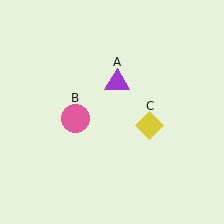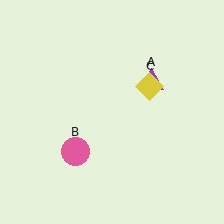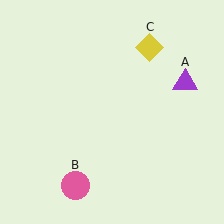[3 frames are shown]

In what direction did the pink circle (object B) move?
The pink circle (object B) moved down.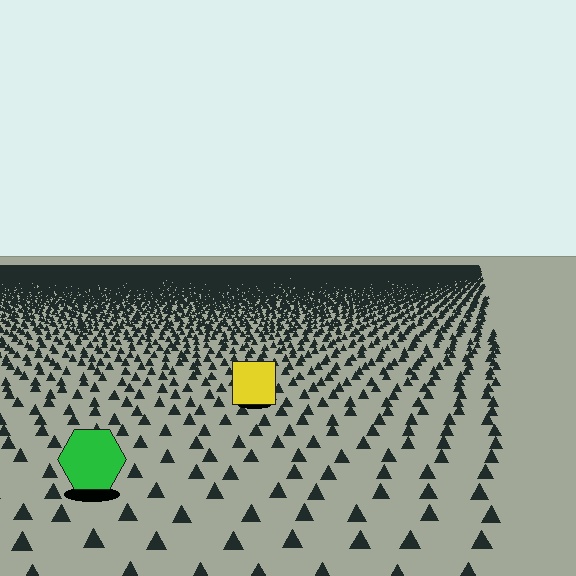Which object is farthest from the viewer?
The yellow square is farthest from the viewer. It appears smaller and the ground texture around it is denser.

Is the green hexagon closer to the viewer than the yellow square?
Yes. The green hexagon is closer — you can tell from the texture gradient: the ground texture is coarser near it.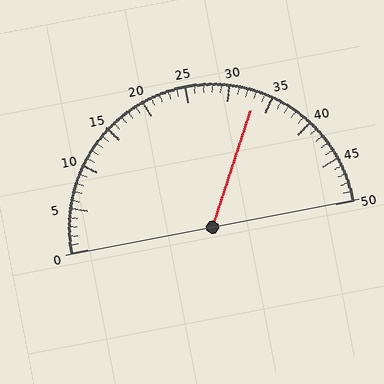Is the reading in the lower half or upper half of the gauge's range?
The reading is in the upper half of the range (0 to 50).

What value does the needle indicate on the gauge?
The needle indicates approximately 33.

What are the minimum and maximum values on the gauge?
The gauge ranges from 0 to 50.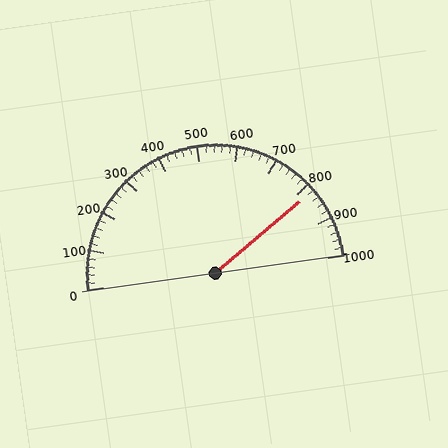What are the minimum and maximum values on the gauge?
The gauge ranges from 0 to 1000.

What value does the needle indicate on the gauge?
The needle indicates approximately 820.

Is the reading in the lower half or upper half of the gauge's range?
The reading is in the upper half of the range (0 to 1000).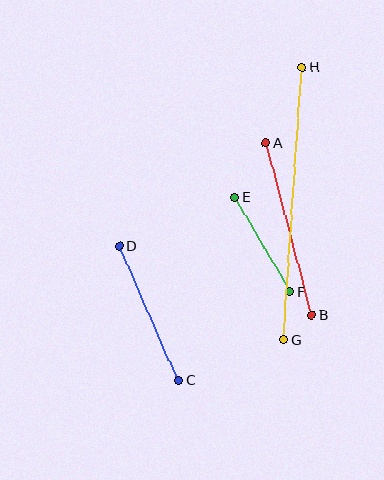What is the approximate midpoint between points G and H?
The midpoint is at approximately (293, 204) pixels.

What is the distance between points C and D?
The distance is approximately 147 pixels.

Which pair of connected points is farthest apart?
Points G and H are farthest apart.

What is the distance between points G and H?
The distance is approximately 273 pixels.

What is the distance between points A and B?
The distance is approximately 178 pixels.